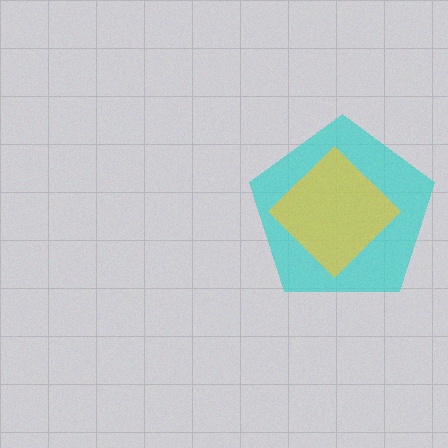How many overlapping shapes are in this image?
There are 2 overlapping shapes in the image.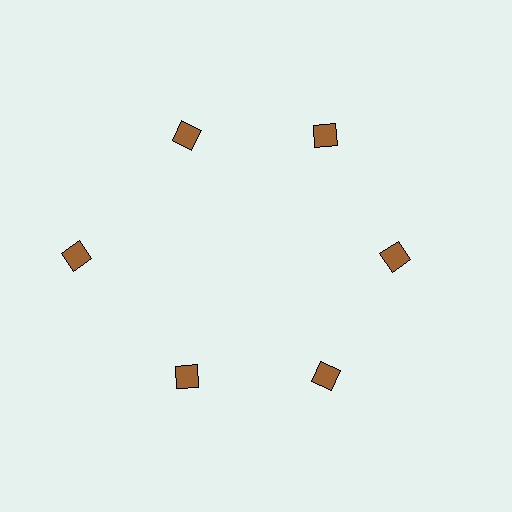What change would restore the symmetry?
The symmetry would be restored by moving it inward, back onto the ring so that all 6 squares sit at equal angles and equal distance from the center.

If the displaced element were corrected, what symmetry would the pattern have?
It would have 6-fold rotational symmetry — the pattern would map onto itself every 60 degrees.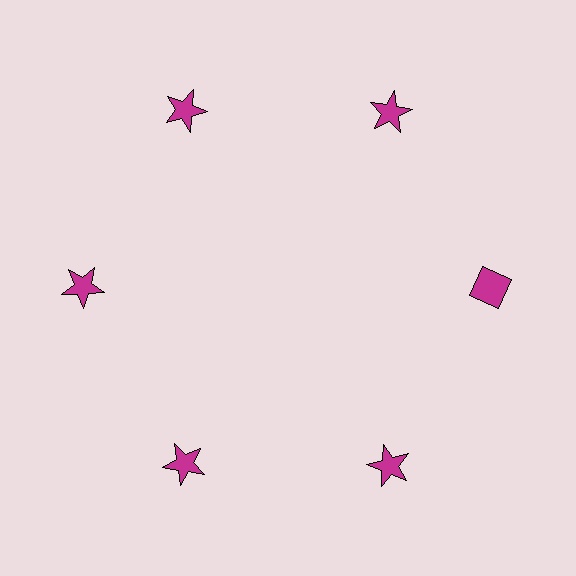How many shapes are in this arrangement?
There are 6 shapes arranged in a ring pattern.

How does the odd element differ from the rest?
It has a different shape: diamond instead of star.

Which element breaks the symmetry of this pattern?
The magenta diamond at roughly the 3 o'clock position breaks the symmetry. All other shapes are magenta stars.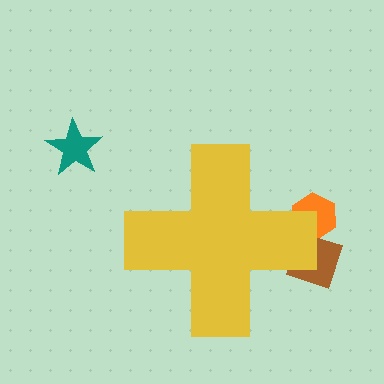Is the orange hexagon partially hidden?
Yes, the orange hexagon is partially hidden behind the yellow cross.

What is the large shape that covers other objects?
A yellow cross.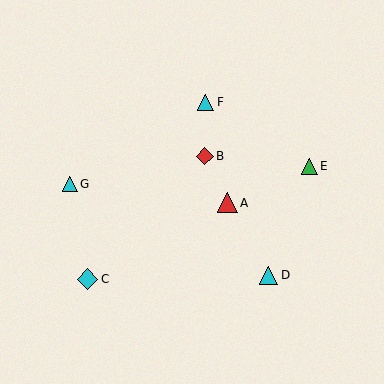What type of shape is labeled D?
Shape D is a cyan triangle.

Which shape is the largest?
The cyan diamond (labeled C) is the largest.